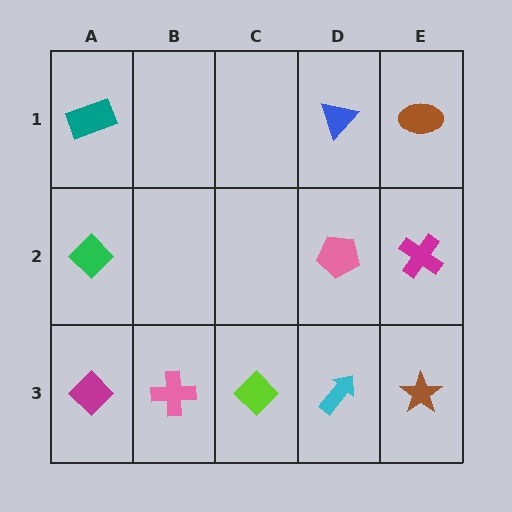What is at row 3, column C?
A lime diamond.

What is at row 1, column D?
A blue triangle.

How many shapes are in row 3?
5 shapes.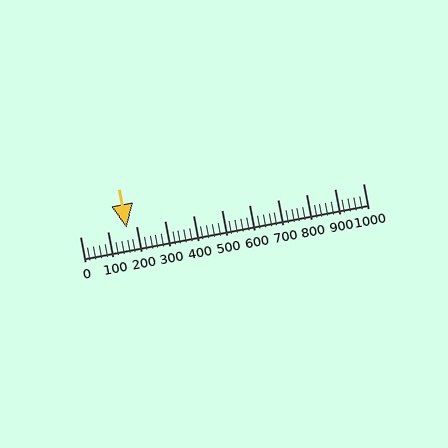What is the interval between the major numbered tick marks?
The major tick marks are spaced 100 units apart.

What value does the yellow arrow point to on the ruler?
The yellow arrow points to approximately 165.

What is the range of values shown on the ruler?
The ruler shows values from 0 to 1000.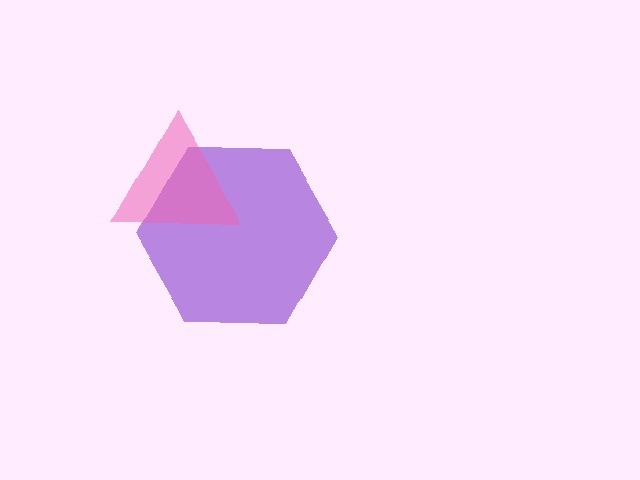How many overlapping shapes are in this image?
There are 2 overlapping shapes in the image.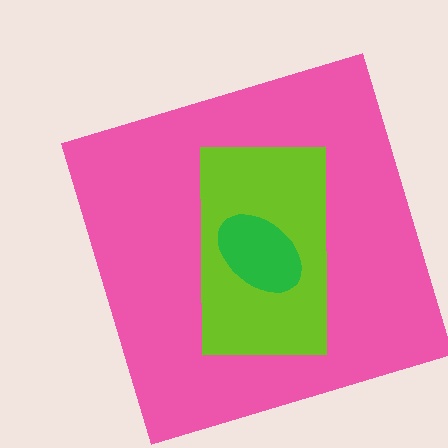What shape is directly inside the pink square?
The lime rectangle.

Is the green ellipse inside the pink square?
Yes.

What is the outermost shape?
The pink square.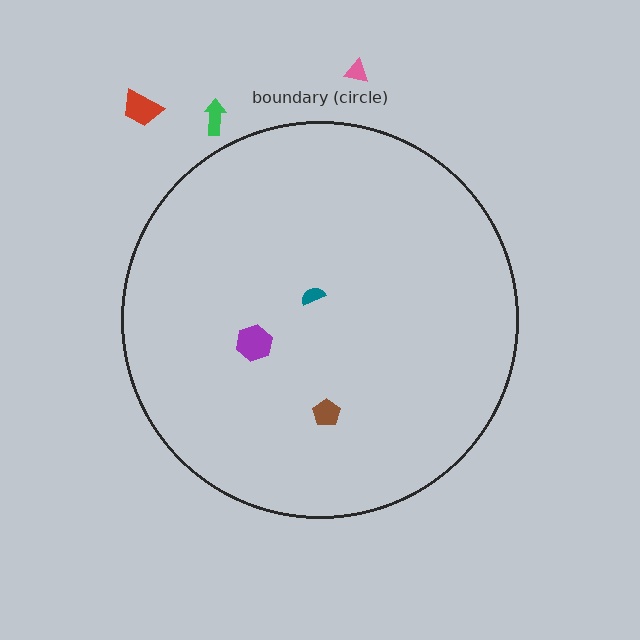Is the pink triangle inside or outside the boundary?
Outside.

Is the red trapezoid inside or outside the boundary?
Outside.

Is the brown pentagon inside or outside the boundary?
Inside.